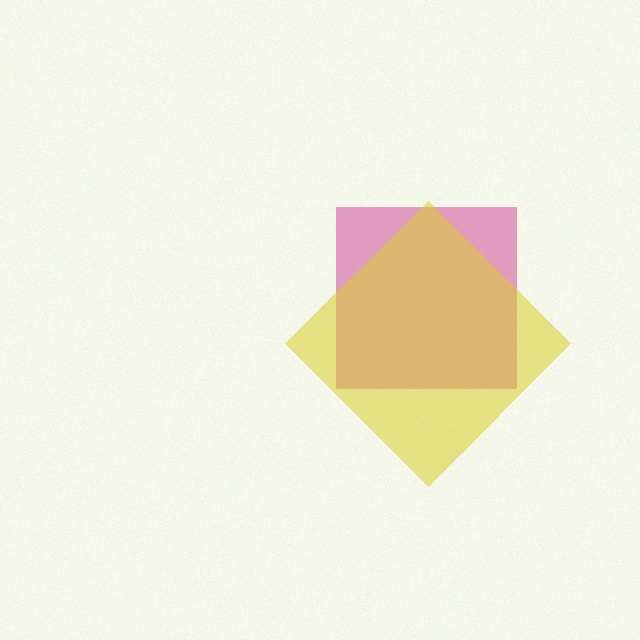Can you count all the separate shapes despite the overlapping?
Yes, there are 2 separate shapes.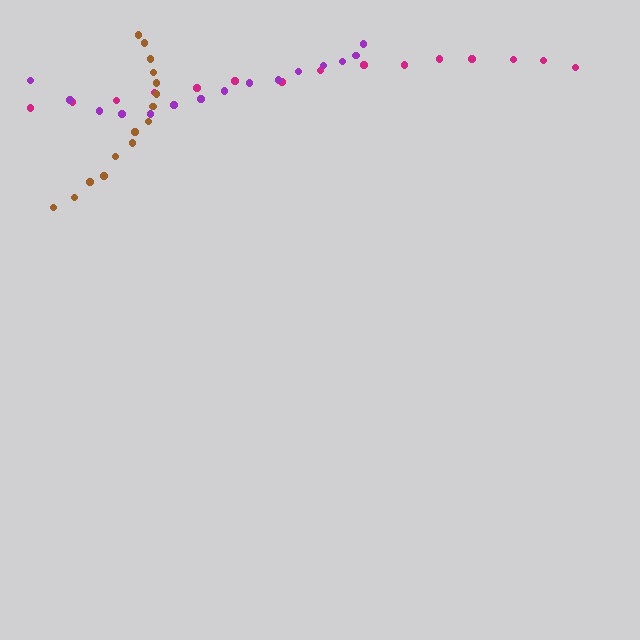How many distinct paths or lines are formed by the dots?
There are 3 distinct paths.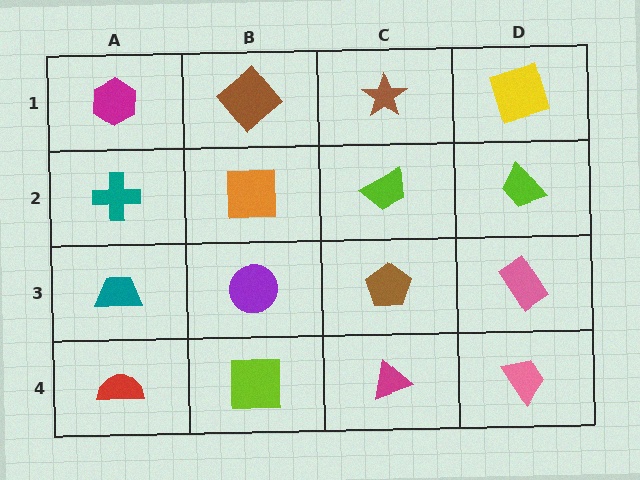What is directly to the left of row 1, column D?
A brown star.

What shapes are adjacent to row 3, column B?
An orange square (row 2, column B), a lime square (row 4, column B), a teal trapezoid (row 3, column A), a brown pentagon (row 3, column C).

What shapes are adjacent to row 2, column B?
A brown diamond (row 1, column B), a purple circle (row 3, column B), a teal cross (row 2, column A), a lime trapezoid (row 2, column C).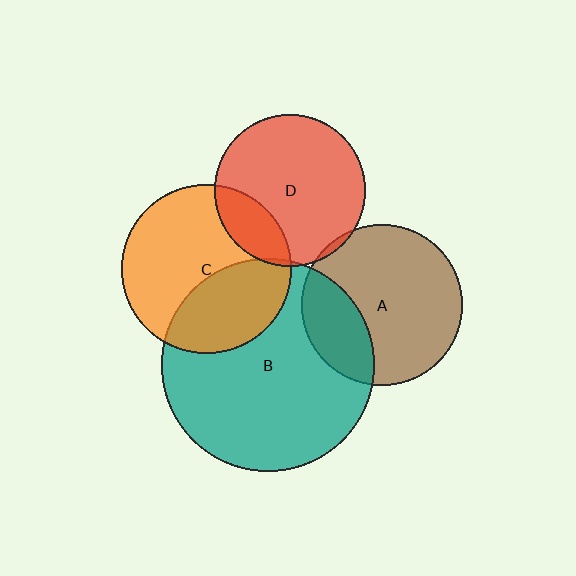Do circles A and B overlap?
Yes.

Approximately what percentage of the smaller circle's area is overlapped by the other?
Approximately 25%.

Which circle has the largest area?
Circle B (teal).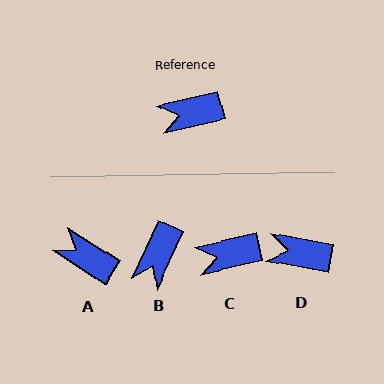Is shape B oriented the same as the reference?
No, it is off by about 52 degrees.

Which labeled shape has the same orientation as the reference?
C.